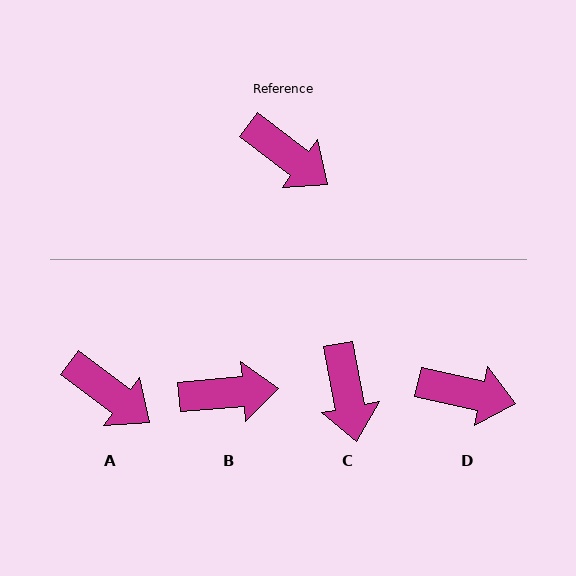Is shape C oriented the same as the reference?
No, it is off by about 42 degrees.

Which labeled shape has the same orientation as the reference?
A.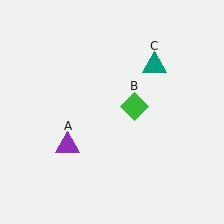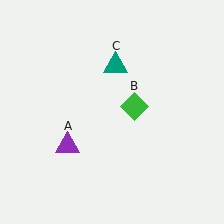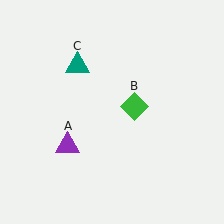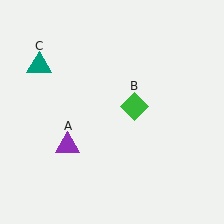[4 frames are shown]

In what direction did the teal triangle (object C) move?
The teal triangle (object C) moved left.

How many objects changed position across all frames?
1 object changed position: teal triangle (object C).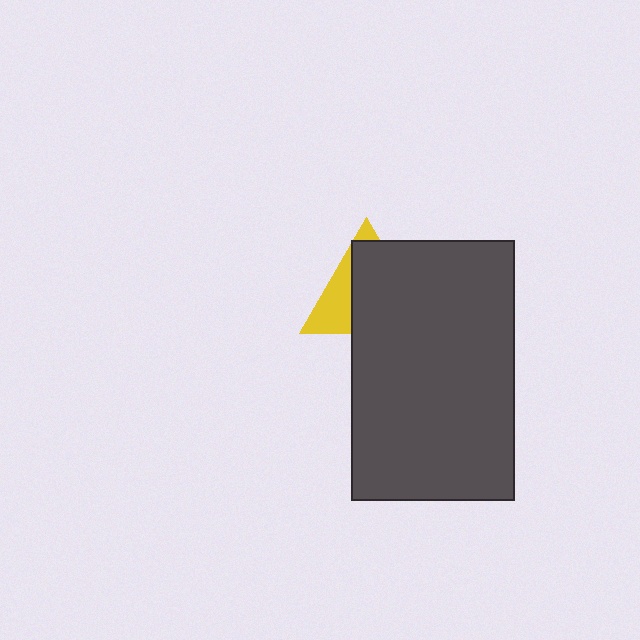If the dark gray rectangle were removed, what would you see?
You would see the complete yellow triangle.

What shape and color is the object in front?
The object in front is a dark gray rectangle.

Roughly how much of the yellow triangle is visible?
A small part of it is visible (roughly 34%).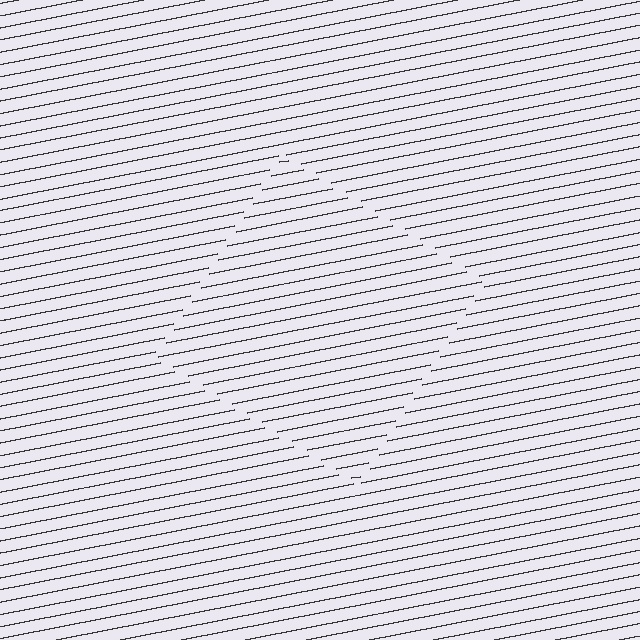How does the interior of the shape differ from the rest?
The interior of the shape contains the same grating, shifted by half a period — the contour is defined by the phase discontinuity where line-ends from the inner and outer gratings abut.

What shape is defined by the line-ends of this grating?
An illusory square. The interior of the shape contains the same grating, shifted by half a period — the contour is defined by the phase discontinuity where line-ends from the inner and outer gratings abut.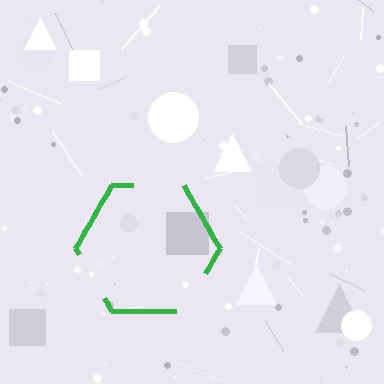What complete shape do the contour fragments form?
The contour fragments form a hexagon.